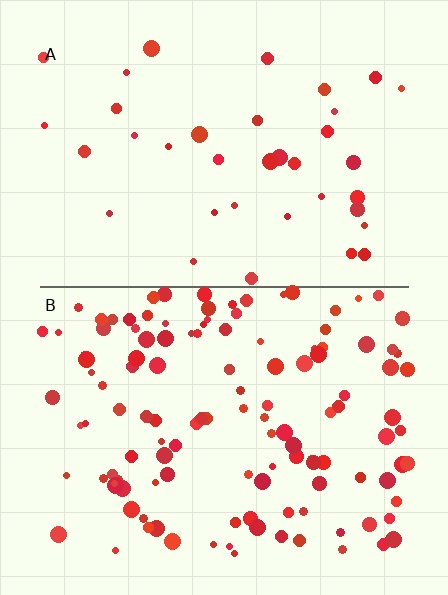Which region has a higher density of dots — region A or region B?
B (the bottom).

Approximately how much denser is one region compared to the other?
Approximately 3.4× — region B over region A.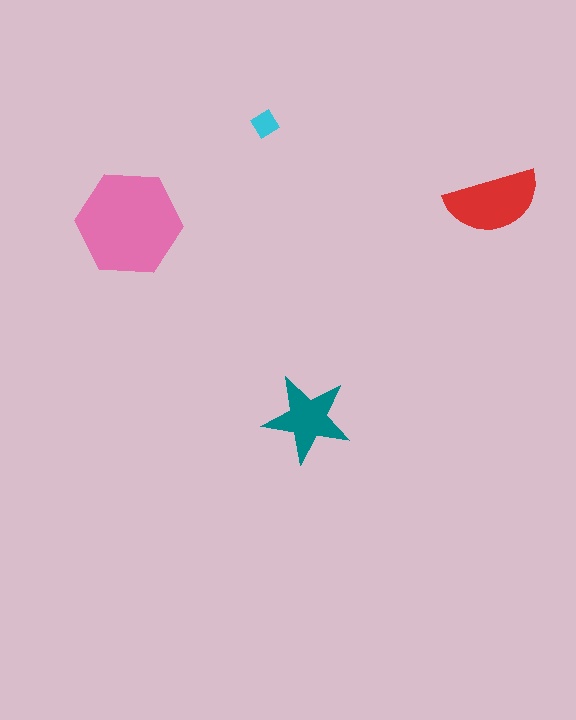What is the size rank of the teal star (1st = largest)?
3rd.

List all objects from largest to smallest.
The pink hexagon, the red semicircle, the teal star, the cyan diamond.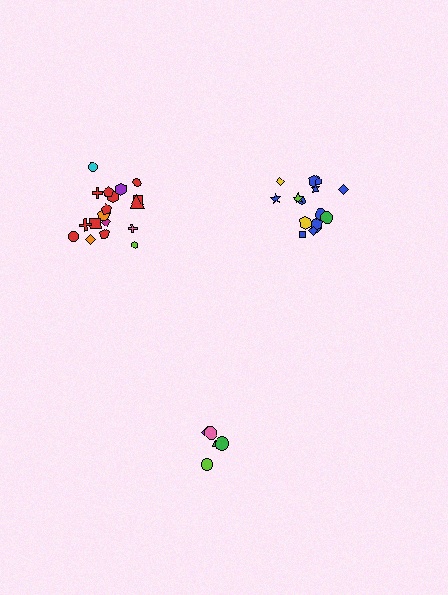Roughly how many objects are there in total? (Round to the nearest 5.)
Roughly 40 objects in total.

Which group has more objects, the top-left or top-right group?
The top-left group.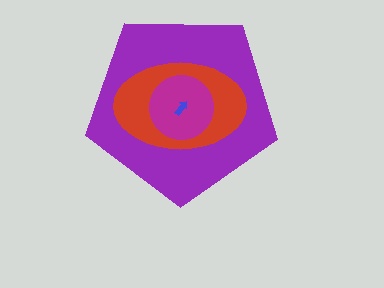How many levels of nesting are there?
4.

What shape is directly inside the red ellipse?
The magenta circle.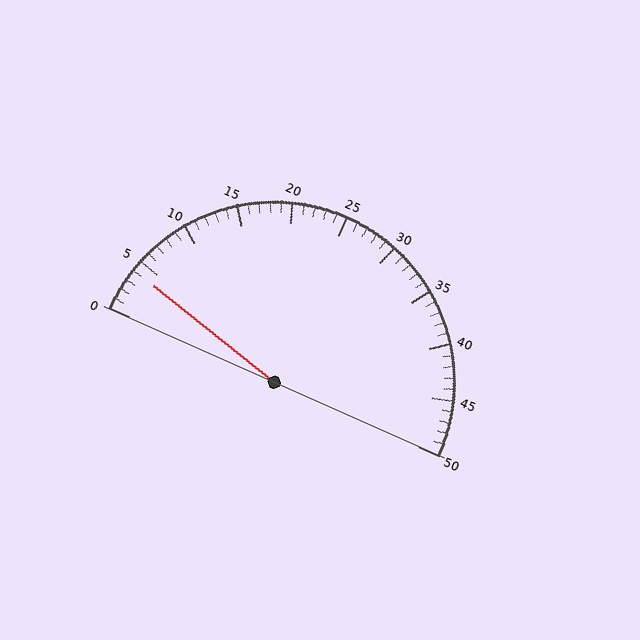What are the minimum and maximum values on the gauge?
The gauge ranges from 0 to 50.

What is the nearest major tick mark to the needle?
The nearest major tick mark is 5.